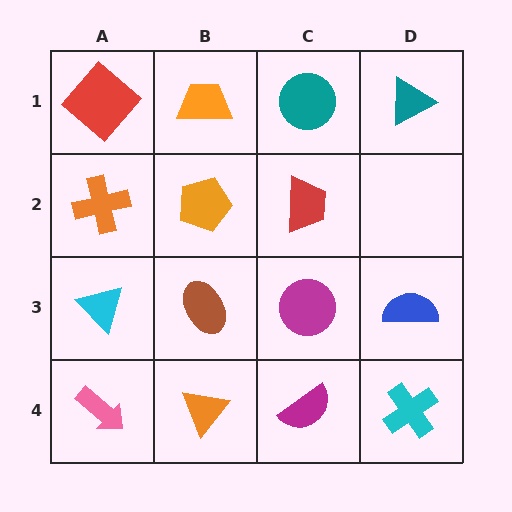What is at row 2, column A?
An orange cross.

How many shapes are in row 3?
4 shapes.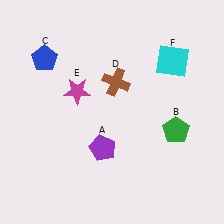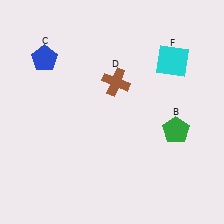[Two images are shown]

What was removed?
The magenta star (E), the purple pentagon (A) were removed in Image 2.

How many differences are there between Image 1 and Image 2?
There are 2 differences between the two images.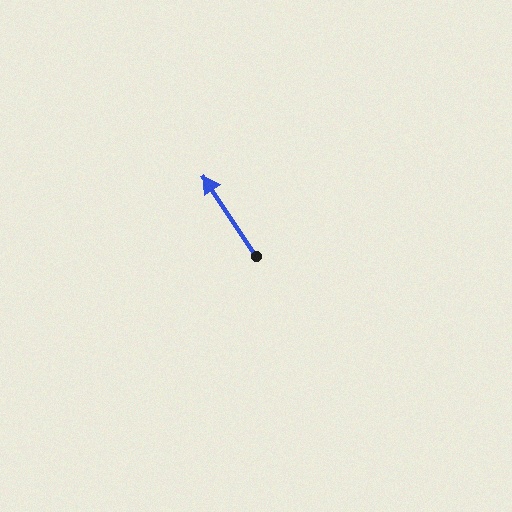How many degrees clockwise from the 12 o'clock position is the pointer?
Approximately 327 degrees.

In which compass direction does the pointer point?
Northwest.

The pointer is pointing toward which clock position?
Roughly 11 o'clock.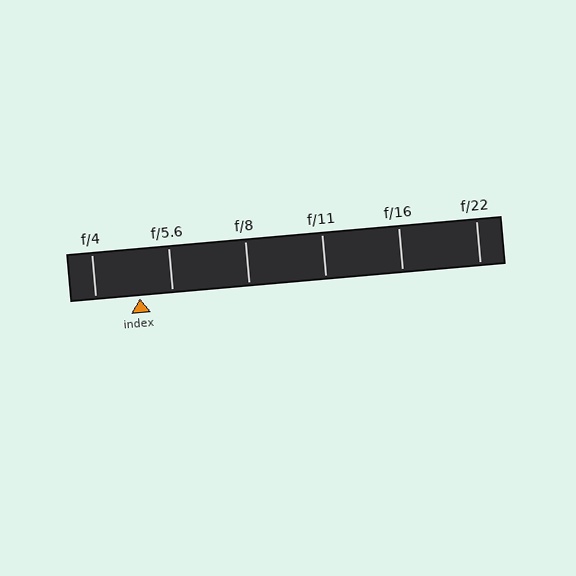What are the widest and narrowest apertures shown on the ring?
The widest aperture shown is f/4 and the narrowest is f/22.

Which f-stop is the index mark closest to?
The index mark is closest to f/5.6.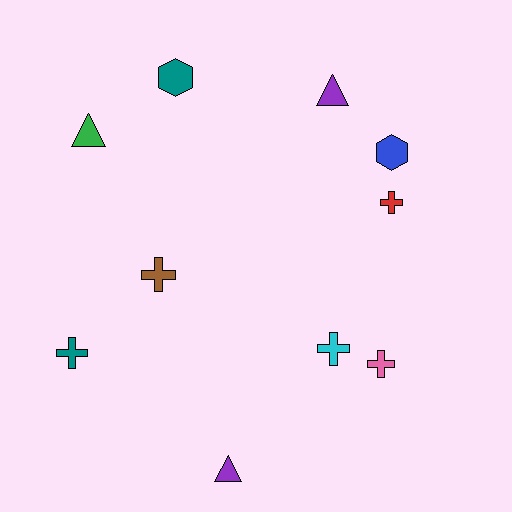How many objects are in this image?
There are 10 objects.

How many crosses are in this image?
There are 5 crosses.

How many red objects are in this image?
There is 1 red object.